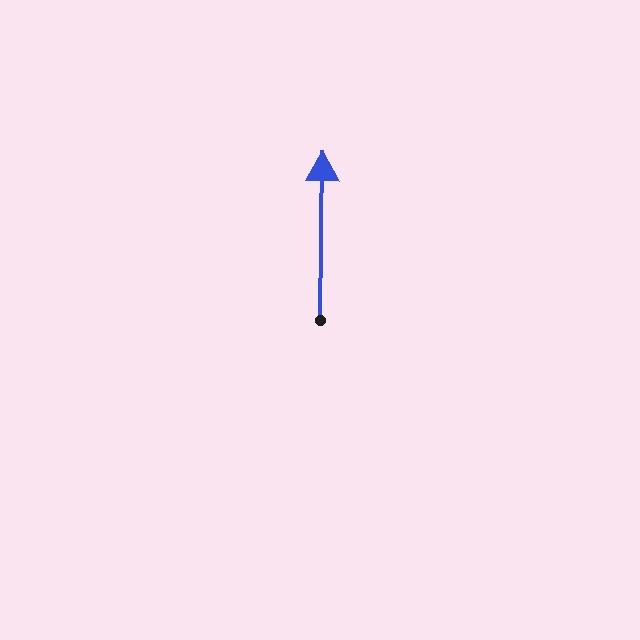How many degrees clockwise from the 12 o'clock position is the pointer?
Approximately 1 degrees.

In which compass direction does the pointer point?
North.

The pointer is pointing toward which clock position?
Roughly 12 o'clock.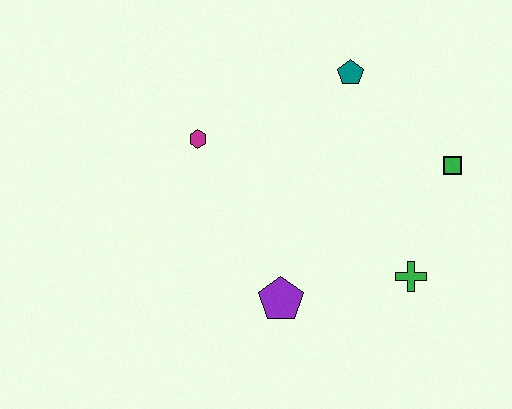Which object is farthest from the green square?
The magenta hexagon is farthest from the green square.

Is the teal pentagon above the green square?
Yes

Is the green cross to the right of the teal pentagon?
Yes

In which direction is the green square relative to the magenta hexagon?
The green square is to the right of the magenta hexagon.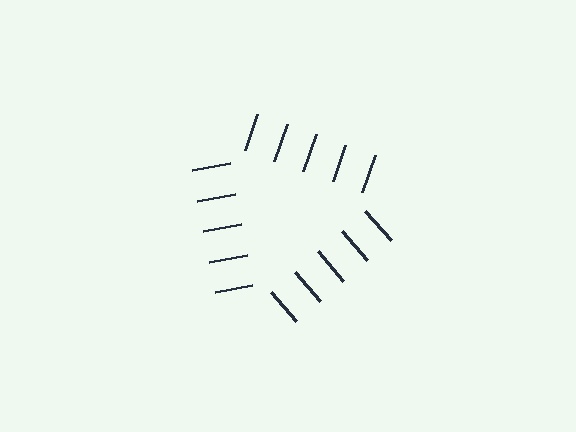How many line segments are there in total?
15 — 5 along each of the 3 edges.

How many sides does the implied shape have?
3 sides — the line-ends trace a triangle.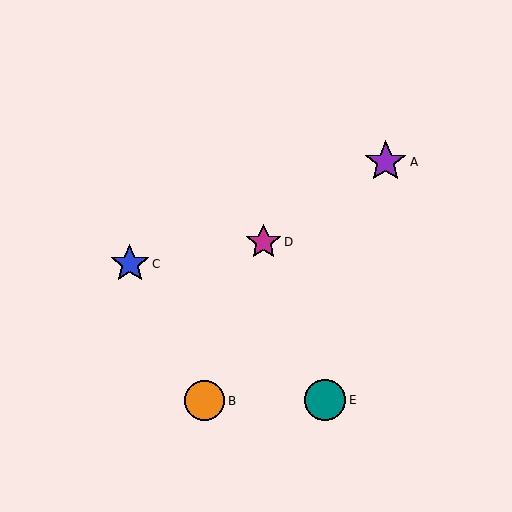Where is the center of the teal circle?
The center of the teal circle is at (325, 400).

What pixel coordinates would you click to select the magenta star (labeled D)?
Click at (264, 242) to select the magenta star D.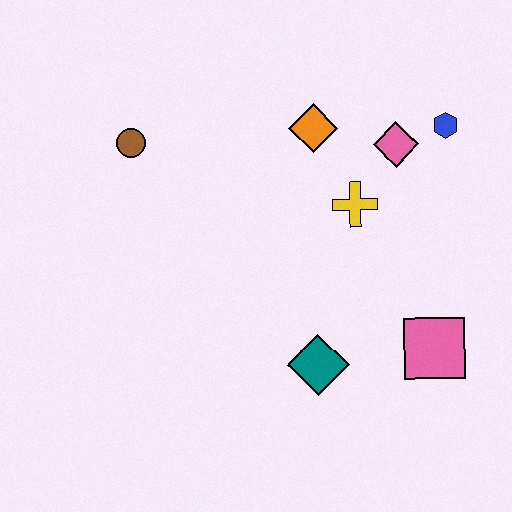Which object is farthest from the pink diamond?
The brown circle is farthest from the pink diamond.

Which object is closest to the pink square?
The teal diamond is closest to the pink square.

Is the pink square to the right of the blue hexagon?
No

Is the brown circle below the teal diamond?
No